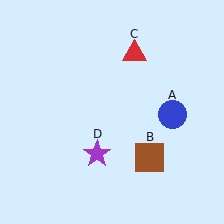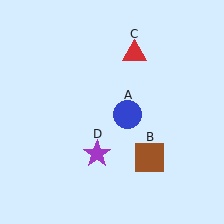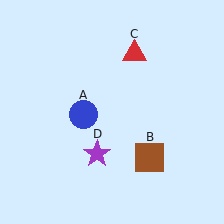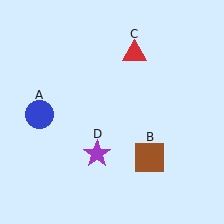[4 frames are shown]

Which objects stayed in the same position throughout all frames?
Brown square (object B) and red triangle (object C) and purple star (object D) remained stationary.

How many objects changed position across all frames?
1 object changed position: blue circle (object A).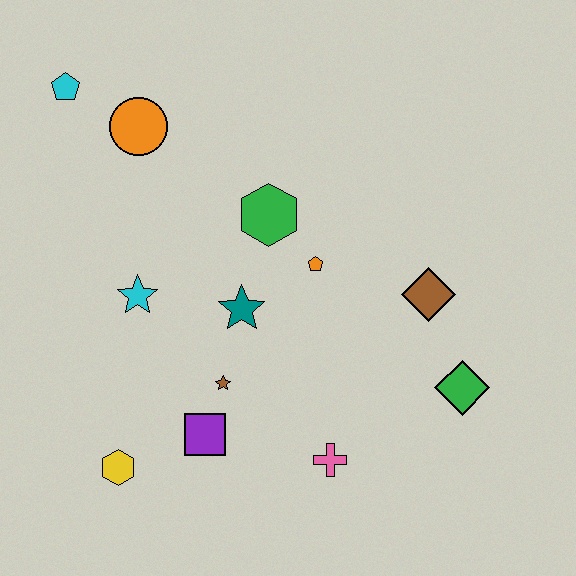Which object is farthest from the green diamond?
The cyan pentagon is farthest from the green diamond.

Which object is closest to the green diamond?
The brown diamond is closest to the green diamond.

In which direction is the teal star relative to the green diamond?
The teal star is to the left of the green diamond.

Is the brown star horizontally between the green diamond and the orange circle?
Yes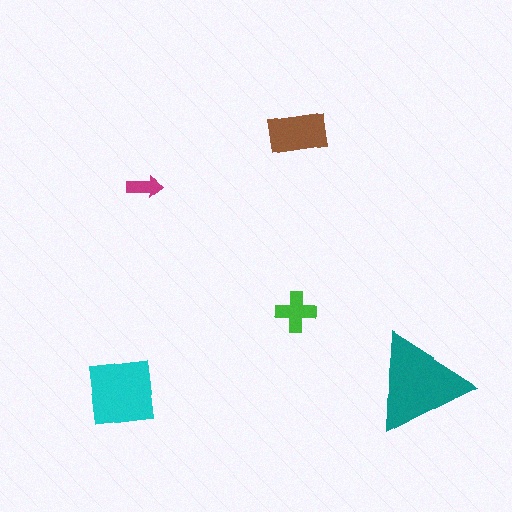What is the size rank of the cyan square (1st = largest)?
2nd.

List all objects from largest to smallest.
The teal triangle, the cyan square, the brown rectangle, the green cross, the magenta arrow.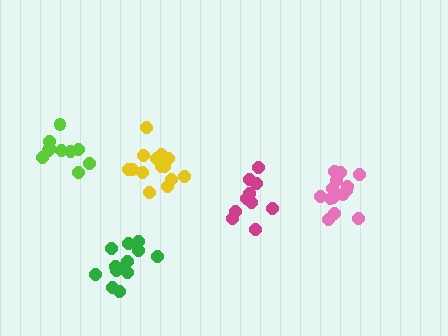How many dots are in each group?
Group 1: 10 dots, Group 2: 10 dots, Group 3: 14 dots, Group 4: 13 dots, Group 5: 14 dots (61 total).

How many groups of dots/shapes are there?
There are 5 groups.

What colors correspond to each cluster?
The clusters are colored: magenta, lime, pink, green, yellow.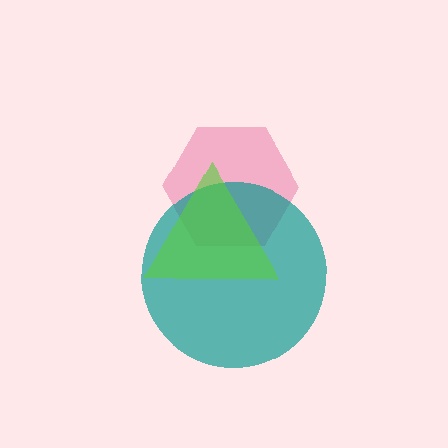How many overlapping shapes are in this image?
There are 3 overlapping shapes in the image.